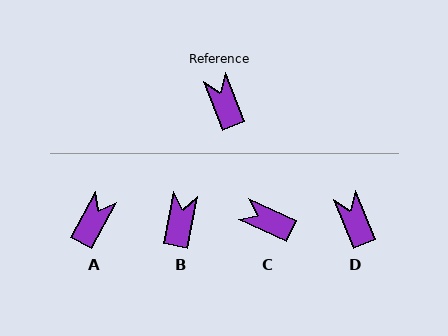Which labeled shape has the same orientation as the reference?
D.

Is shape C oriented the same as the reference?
No, it is off by about 43 degrees.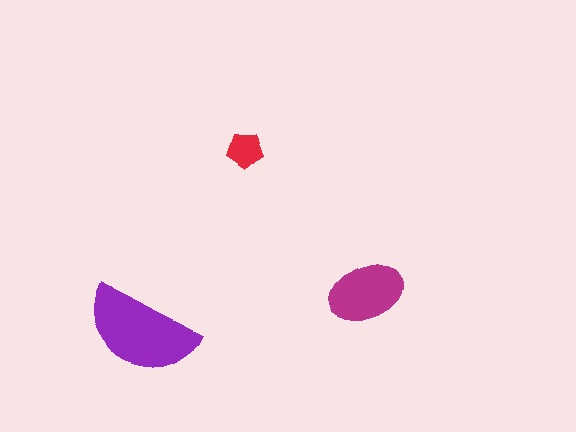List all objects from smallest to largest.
The red pentagon, the magenta ellipse, the purple semicircle.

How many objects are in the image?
There are 3 objects in the image.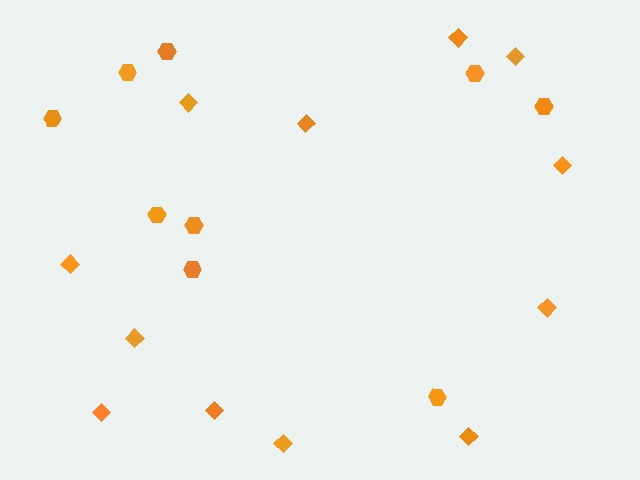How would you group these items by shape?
There are 2 groups: one group of hexagons (9) and one group of diamonds (12).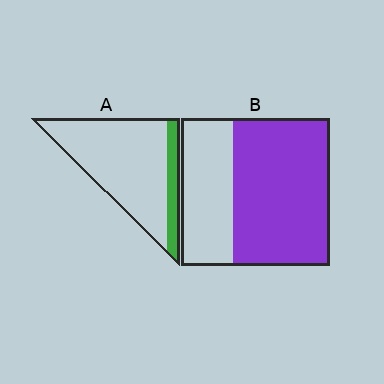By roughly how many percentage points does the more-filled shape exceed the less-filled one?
By roughly 50 percentage points (B over A).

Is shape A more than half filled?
No.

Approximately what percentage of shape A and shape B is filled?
A is approximately 15% and B is approximately 65%.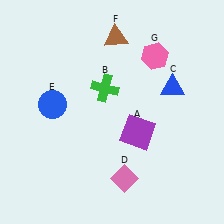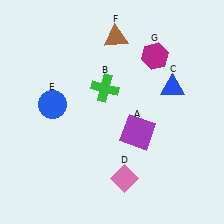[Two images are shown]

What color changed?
The hexagon (G) changed from pink in Image 1 to magenta in Image 2.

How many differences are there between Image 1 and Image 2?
There is 1 difference between the two images.